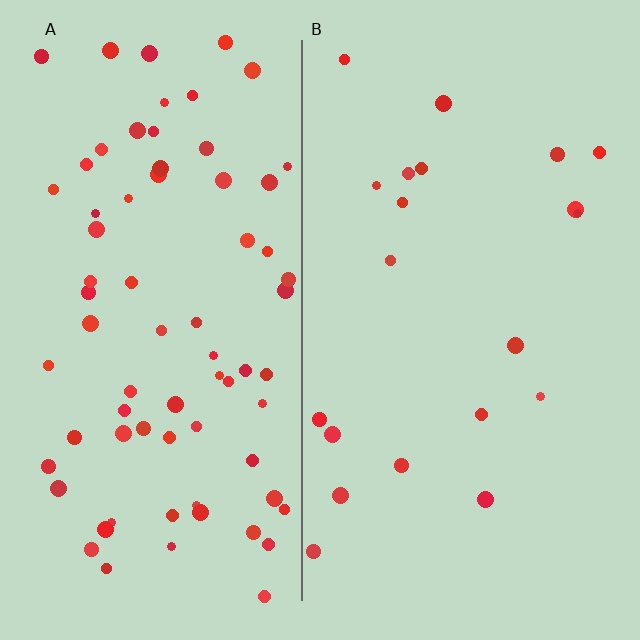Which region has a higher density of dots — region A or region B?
A (the left).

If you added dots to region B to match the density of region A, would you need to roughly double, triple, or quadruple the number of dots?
Approximately quadruple.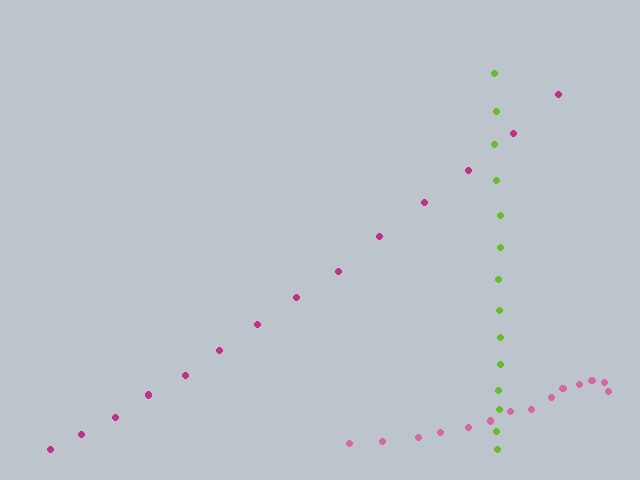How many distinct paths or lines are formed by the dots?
There are 3 distinct paths.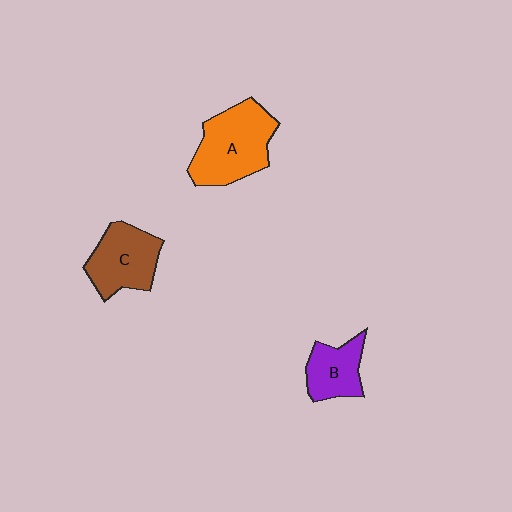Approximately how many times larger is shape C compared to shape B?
Approximately 1.4 times.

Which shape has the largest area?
Shape A (orange).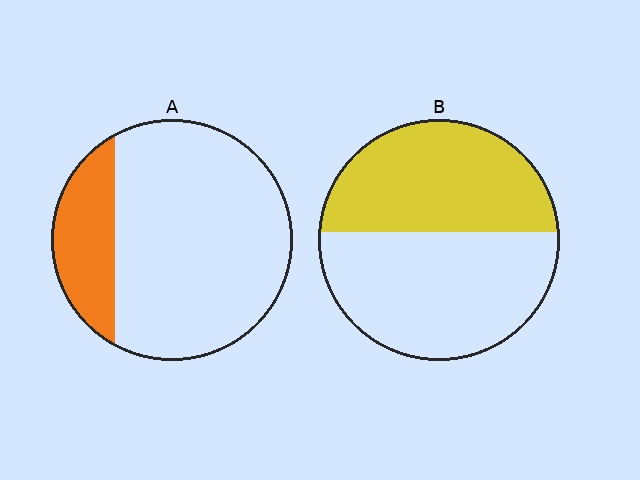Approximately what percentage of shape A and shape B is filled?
A is approximately 20% and B is approximately 45%.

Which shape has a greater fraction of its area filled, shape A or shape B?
Shape B.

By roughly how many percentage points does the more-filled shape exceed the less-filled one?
By roughly 25 percentage points (B over A).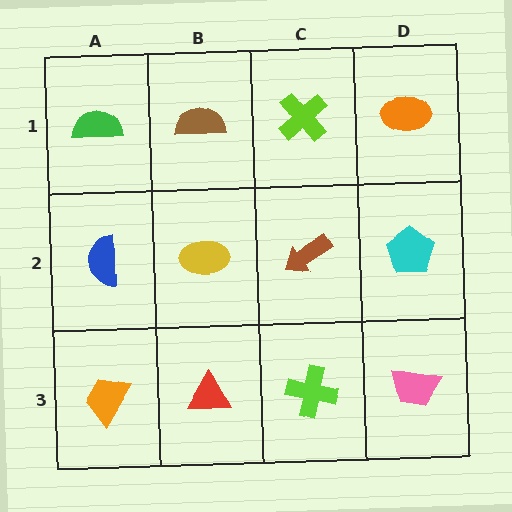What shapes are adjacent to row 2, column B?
A brown semicircle (row 1, column B), a red triangle (row 3, column B), a blue semicircle (row 2, column A), a brown arrow (row 2, column C).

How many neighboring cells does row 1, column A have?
2.